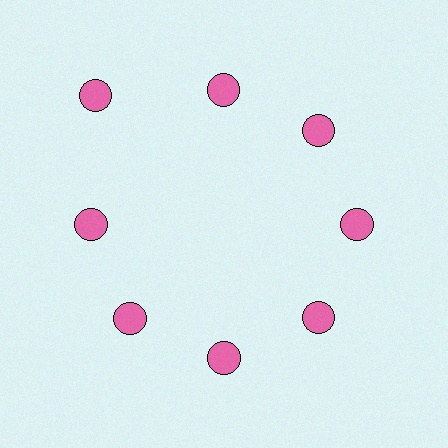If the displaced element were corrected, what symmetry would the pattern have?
It would have 8-fold rotational symmetry — the pattern would map onto itself every 45 degrees.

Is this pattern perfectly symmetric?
No. The 8 pink circles are arranged in a ring, but one element near the 10 o'clock position is pushed outward from the center, breaking the 8-fold rotational symmetry.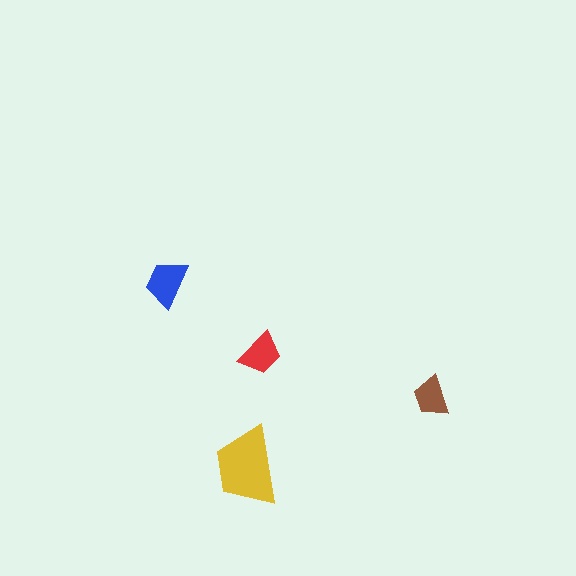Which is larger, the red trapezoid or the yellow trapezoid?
The yellow one.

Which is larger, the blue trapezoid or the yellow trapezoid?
The yellow one.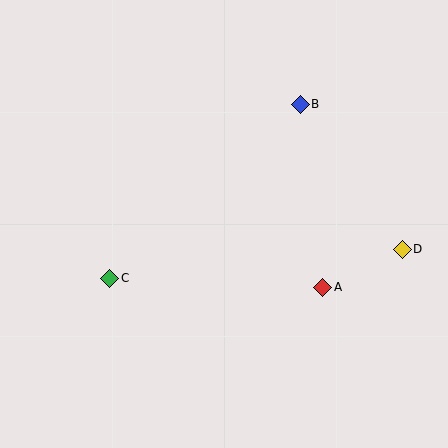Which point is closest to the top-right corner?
Point B is closest to the top-right corner.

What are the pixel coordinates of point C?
Point C is at (110, 278).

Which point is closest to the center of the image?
Point A at (323, 287) is closest to the center.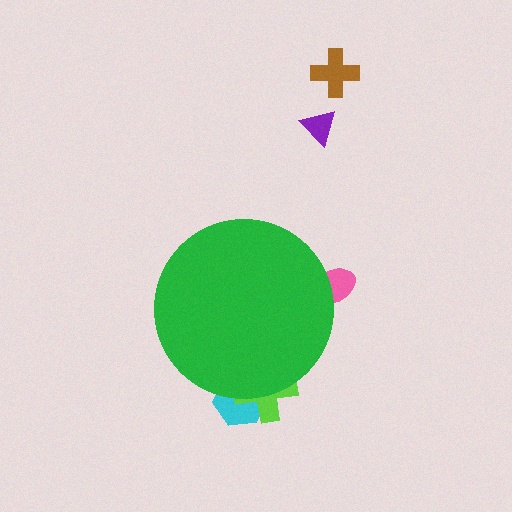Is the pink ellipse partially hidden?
Yes, the pink ellipse is partially hidden behind the green circle.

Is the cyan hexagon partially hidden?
Yes, the cyan hexagon is partially hidden behind the green circle.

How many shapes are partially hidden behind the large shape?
3 shapes are partially hidden.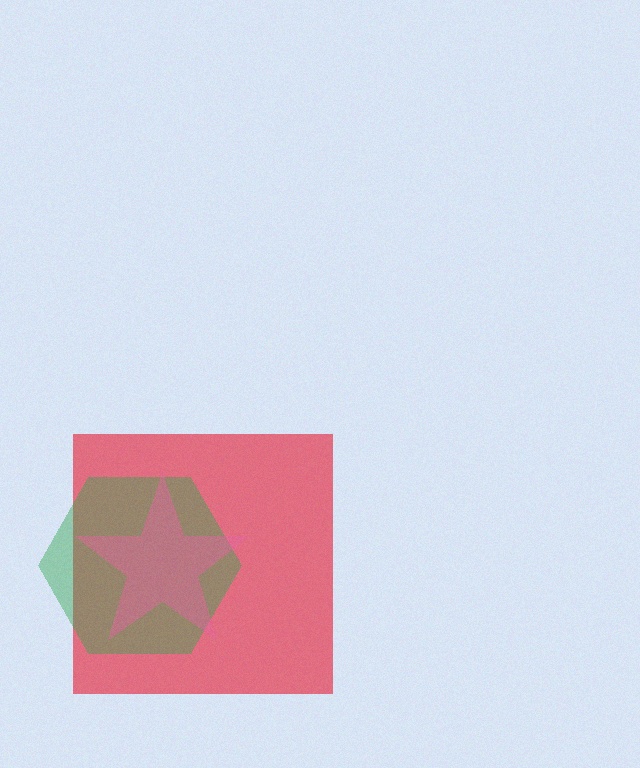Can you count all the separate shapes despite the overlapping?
Yes, there are 3 separate shapes.